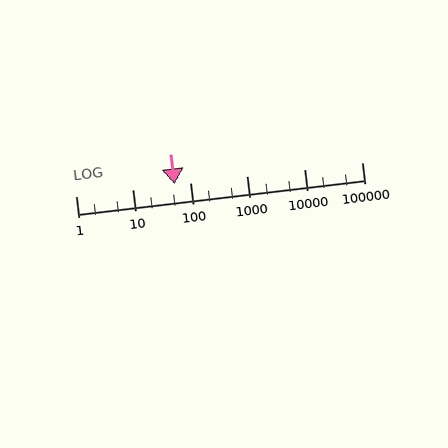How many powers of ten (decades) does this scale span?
The scale spans 5 decades, from 1 to 100000.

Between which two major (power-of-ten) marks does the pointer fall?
The pointer is between 10 and 100.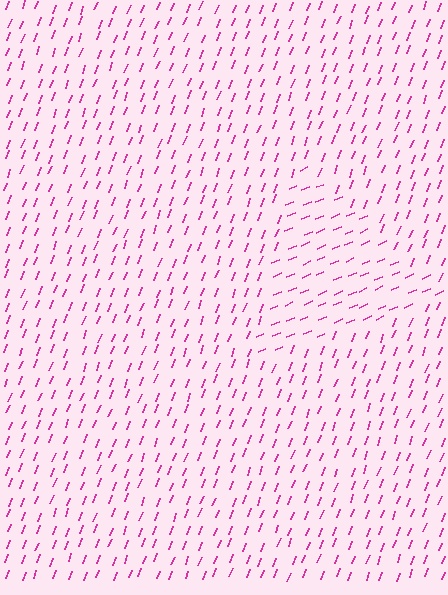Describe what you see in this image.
The image is filled with small magenta line segments. A triangle region in the image has lines oriented differently from the surrounding lines, creating a visible texture boundary.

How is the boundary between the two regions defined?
The boundary is defined purely by a change in line orientation (approximately 45 degrees difference). All lines are the same color and thickness.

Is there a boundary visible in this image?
Yes, there is a texture boundary formed by a change in line orientation.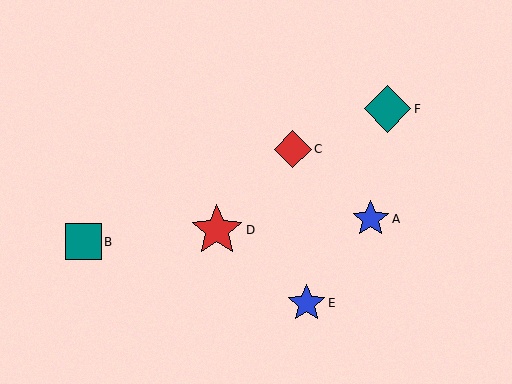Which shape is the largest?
The red star (labeled D) is the largest.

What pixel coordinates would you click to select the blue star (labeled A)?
Click at (371, 219) to select the blue star A.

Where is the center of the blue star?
The center of the blue star is at (371, 219).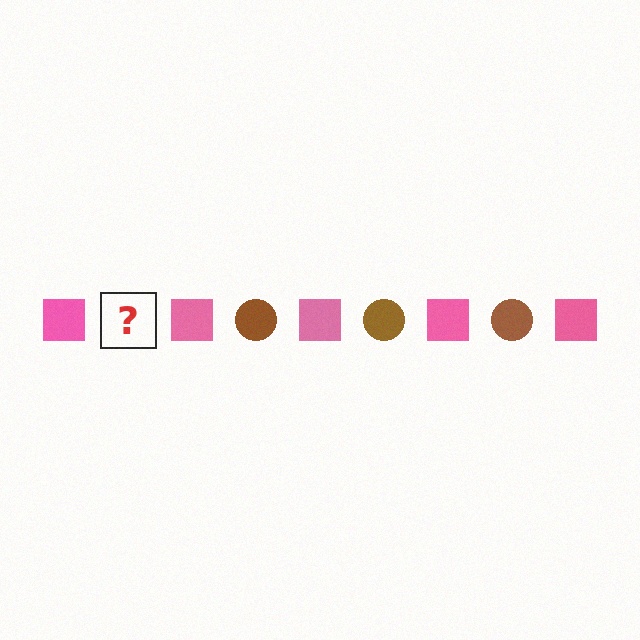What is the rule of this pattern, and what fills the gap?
The rule is that the pattern alternates between pink square and brown circle. The gap should be filled with a brown circle.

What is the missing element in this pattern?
The missing element is a brown circle.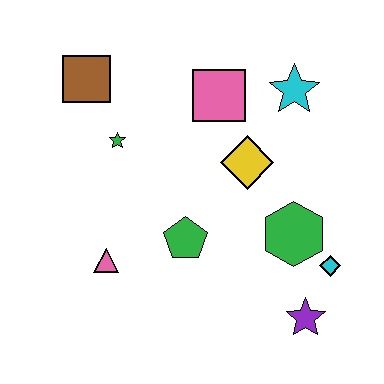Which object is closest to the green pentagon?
The pink triangle is closest to the green pentagon.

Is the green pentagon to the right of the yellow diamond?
No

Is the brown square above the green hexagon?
Yes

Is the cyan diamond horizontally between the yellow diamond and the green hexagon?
No